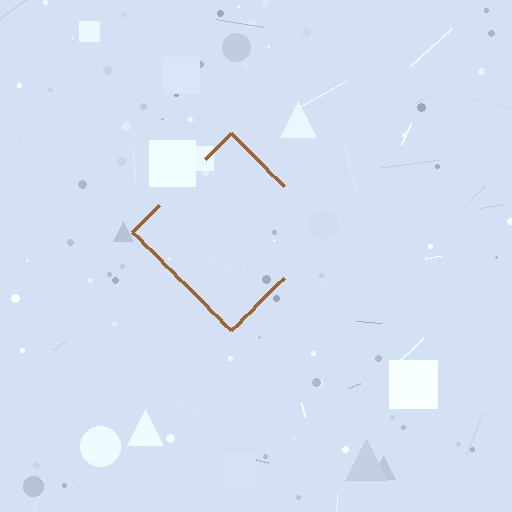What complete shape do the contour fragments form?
The contour fragments form a diamond.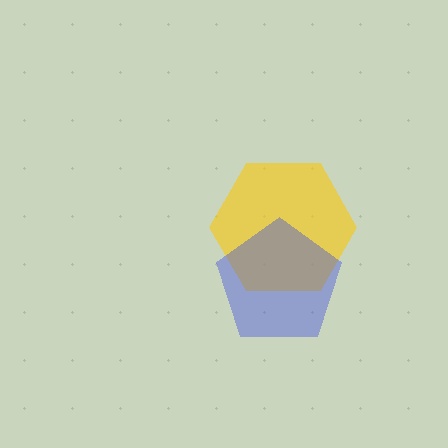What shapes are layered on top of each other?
The layered shapes are: a yellow hexagon, a blue pentagon.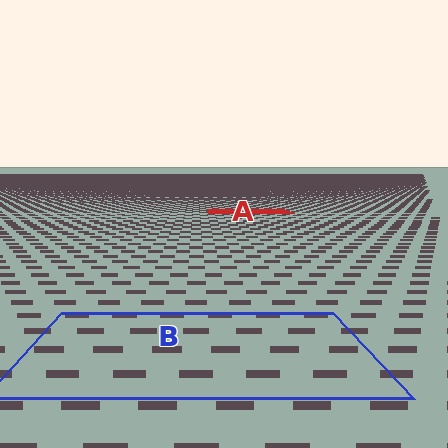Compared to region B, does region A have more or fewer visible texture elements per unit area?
Region A has more texture elements per unit area — they are packed more densely because it is farther away.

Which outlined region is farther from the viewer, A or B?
Region A is farther from the viewer — the texture elements inside it appear smaller and more densely packed.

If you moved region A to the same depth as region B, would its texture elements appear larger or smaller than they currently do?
They would appear larger. At a closer depth, the same texture elements are projected at a bigger on-screen size.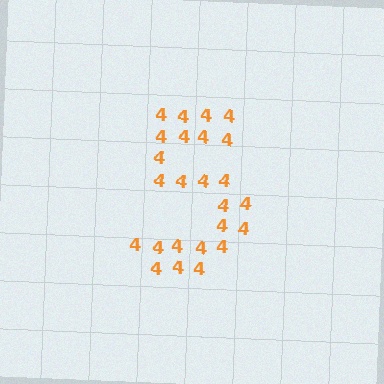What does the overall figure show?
The overall figure shows the digit 5.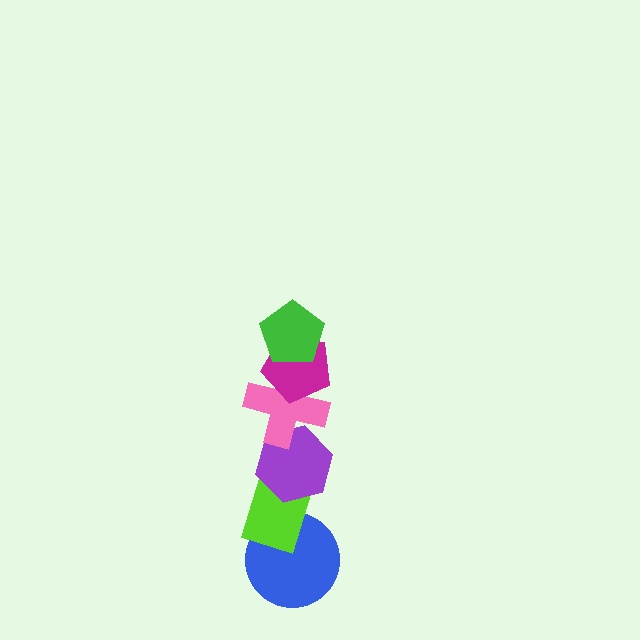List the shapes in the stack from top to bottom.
From top to bottom: the green pentagon, the magenta pentagon, the pink cross, the purple hexagon, the lime rectangle, the blue circle.